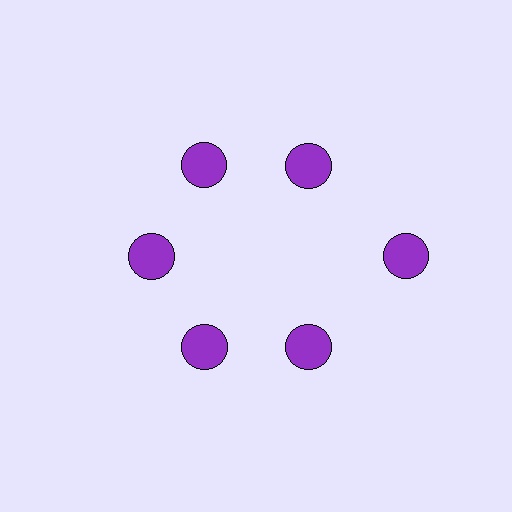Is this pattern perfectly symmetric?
No. The 6 purple circles are arranged in a ring, but one element near the 3 o'clock position is pushed outward from the center, breaking the 6-fold rotational symmetry.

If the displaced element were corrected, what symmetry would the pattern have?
It would have 6-fold rotational symmetry — the pattern would map onto itself every 60 degrees.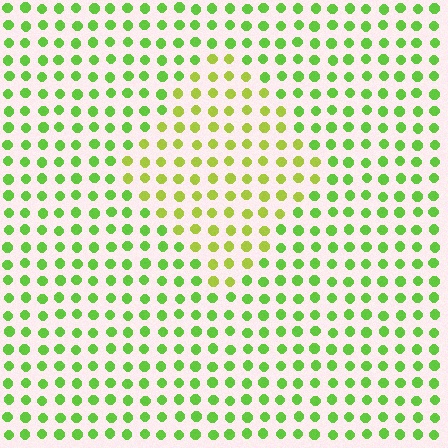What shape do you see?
I see a diamond.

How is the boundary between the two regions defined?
The boundary is defined purely by a slight shift in hue (about 29 degrees). Spacing, size, and orientation are identical on both sides.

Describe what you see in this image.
The image is filled with small lime elements in a uniform arrangement. A diamond-shaped region is visible where the elements are tinted to a slightly different hue, forming a subtle color boundary.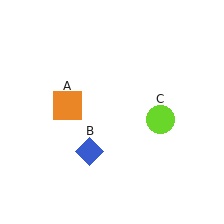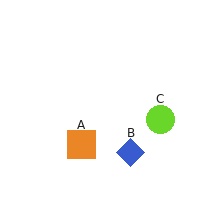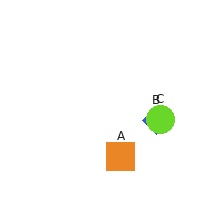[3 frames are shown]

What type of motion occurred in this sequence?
The orange square (object A), blue diamond (object B) rotated counterclockwise around the center of the scene.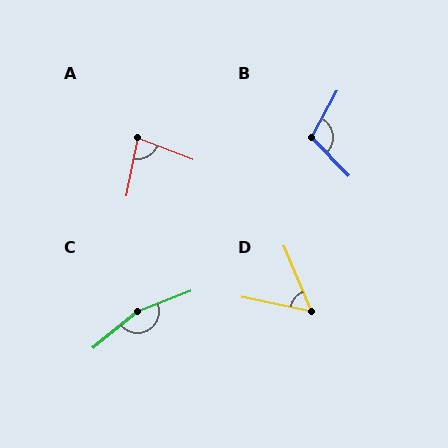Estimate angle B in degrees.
Approximately 108 degrees.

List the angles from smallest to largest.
D (56°), A (80°), B (108°), C (162°).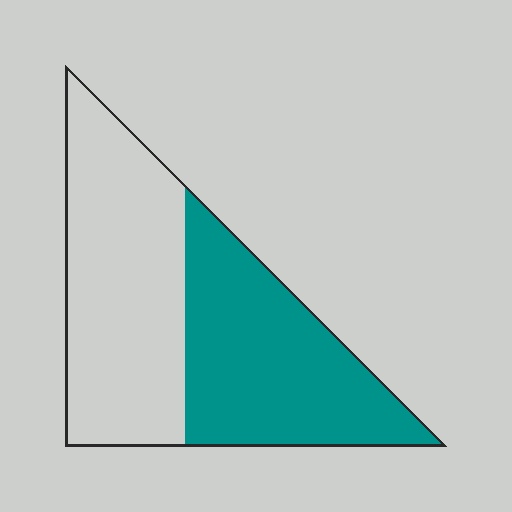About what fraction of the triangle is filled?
About one half (1/2).